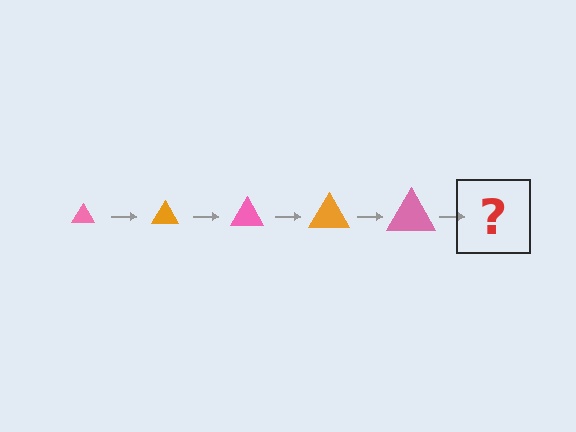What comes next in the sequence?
The next element should be an orange triangle, larger than the previous one.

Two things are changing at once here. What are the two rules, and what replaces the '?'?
The two rules are that the triangle grows larger each step and the color cycles through pink and orange. The '?' should be an orange triangle, larger than the previous one.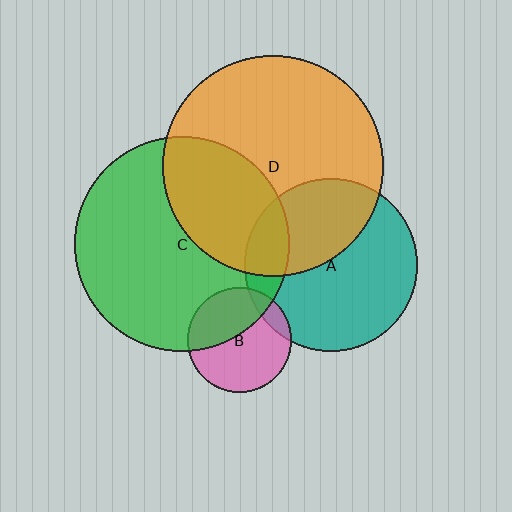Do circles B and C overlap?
Yes.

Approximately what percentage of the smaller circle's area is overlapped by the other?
Approximately 40%.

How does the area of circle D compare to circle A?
Approximately 1.6 times.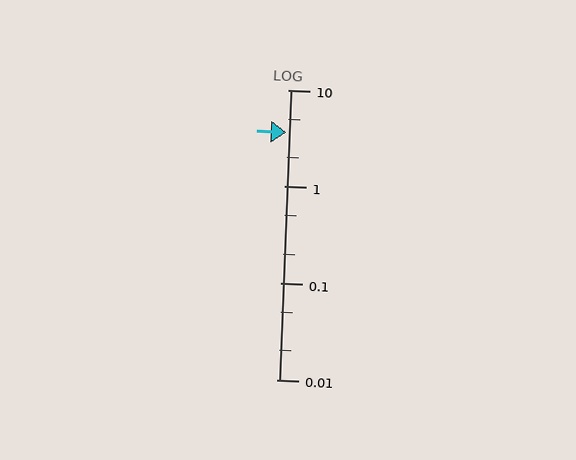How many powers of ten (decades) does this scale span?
The scale spans 3 decades, from 0.01 to 10.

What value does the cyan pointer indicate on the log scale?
The pointer indicates approximately 3.6.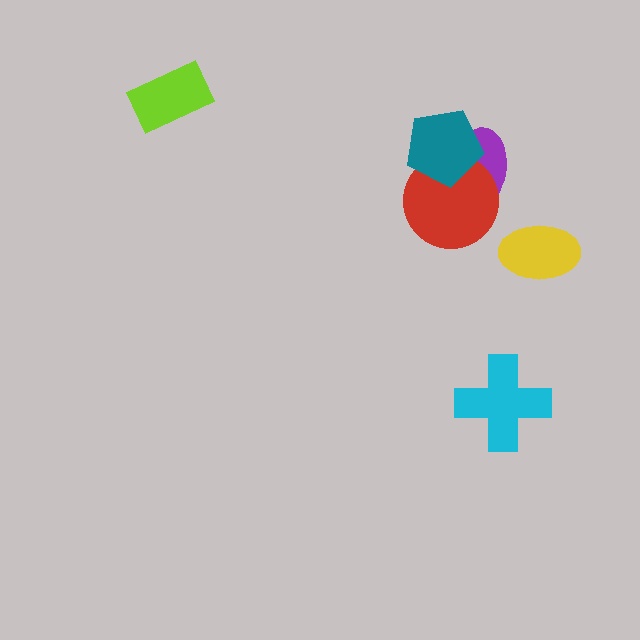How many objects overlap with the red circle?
2 objects overlap with the red circle.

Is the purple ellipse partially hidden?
Yes, it is partially covered by another shape.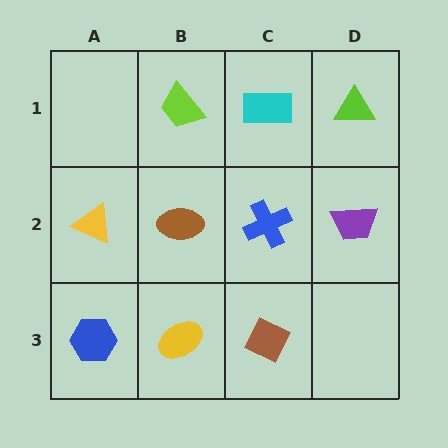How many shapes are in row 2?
4 shapes.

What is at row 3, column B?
A yellow ellipse.